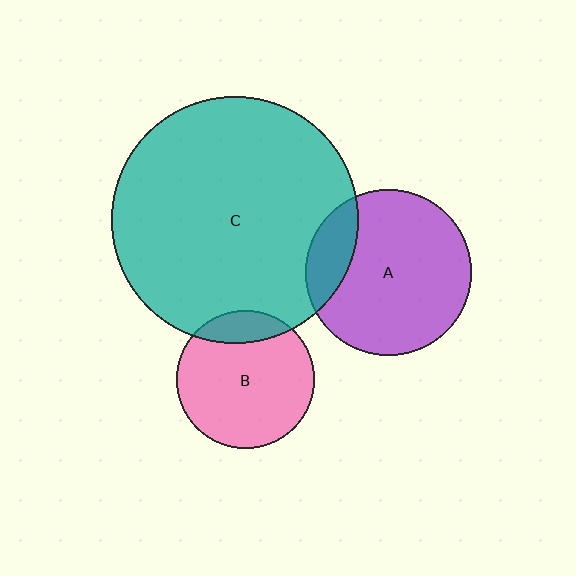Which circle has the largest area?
Circle C (teal).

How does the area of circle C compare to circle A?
Approximately 2.2 times.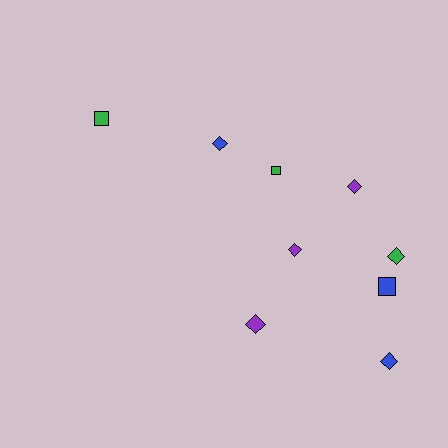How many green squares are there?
There are 2 green squares.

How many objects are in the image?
There are 9 objects.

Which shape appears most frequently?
Diamond, with 6 objects.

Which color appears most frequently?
Green, with 3 objects.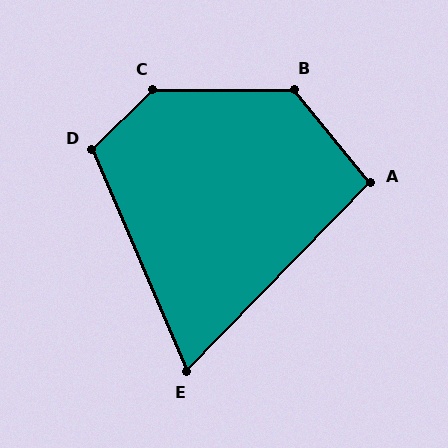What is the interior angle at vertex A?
Approximately 97 degrees (obtuse).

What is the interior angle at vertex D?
Approximately 111 degrees (obtuse).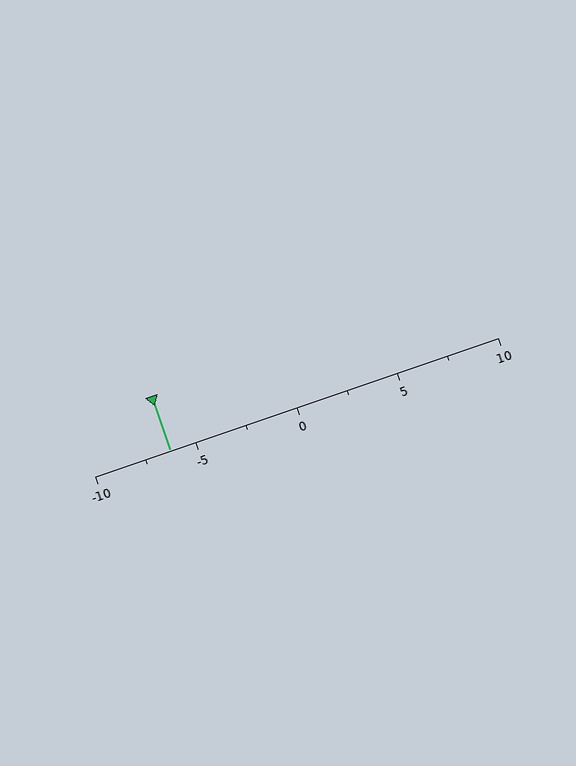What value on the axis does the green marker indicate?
The marker indicates approximately -6.2.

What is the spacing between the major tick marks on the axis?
The major ticks are spaced 5 apart.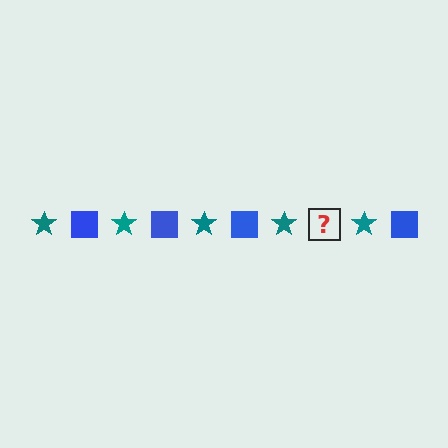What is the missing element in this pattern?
The missing element is a blue square.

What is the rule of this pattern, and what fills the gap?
The rule is that the pattern alternates between teal star and blue square. The gap should be filled with a blue square.